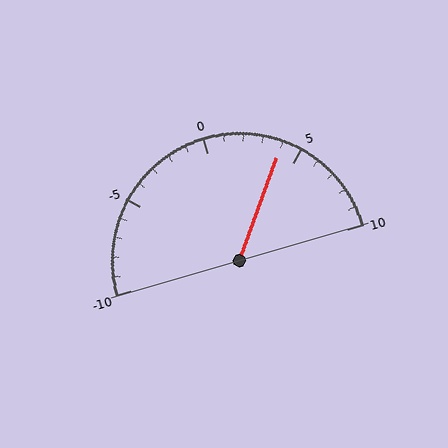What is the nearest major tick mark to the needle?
The nearest major tick mark is 5.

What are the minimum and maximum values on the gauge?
The gauge ranges from -10 to 10.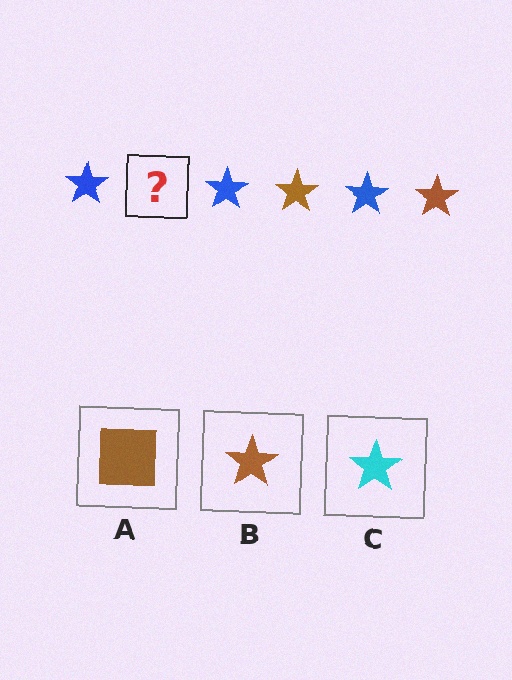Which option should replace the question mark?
Option B.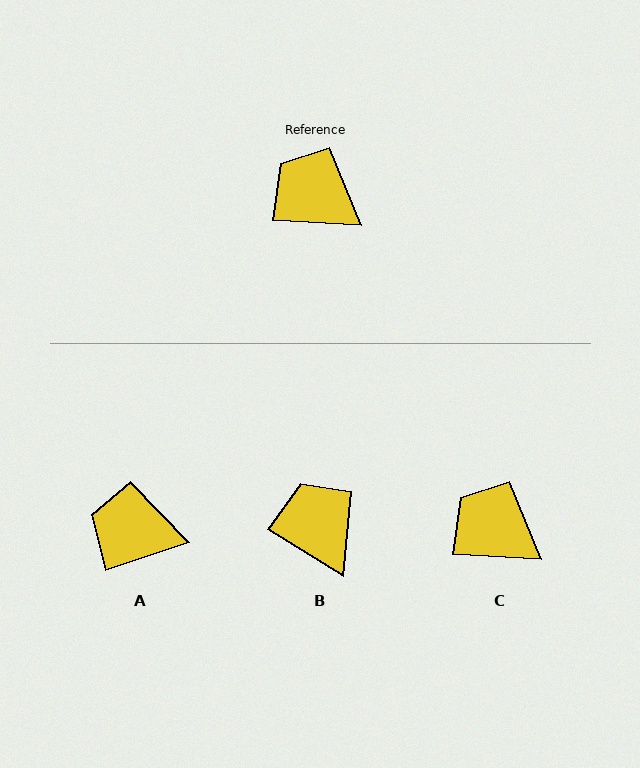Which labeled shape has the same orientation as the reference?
C.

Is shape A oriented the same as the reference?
No, it is off by about 22 degrees.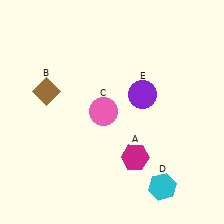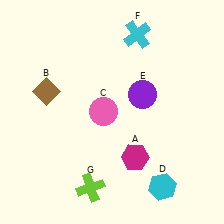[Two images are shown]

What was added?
A cyan cross (F), a lime cross (G) were added in Image 2.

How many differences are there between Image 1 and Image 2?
There are 2 differences between the two images.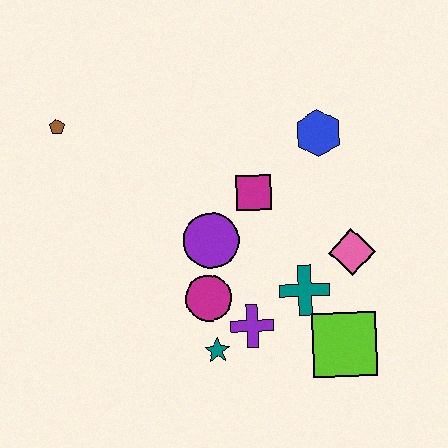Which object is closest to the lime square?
The teal cross is closest to the lime square.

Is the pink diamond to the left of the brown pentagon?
No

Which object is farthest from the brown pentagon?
The lime square is farthest from the brown pentagon.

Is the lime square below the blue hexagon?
Yes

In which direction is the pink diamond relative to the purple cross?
The pink diamond is to the right of the purple cross.